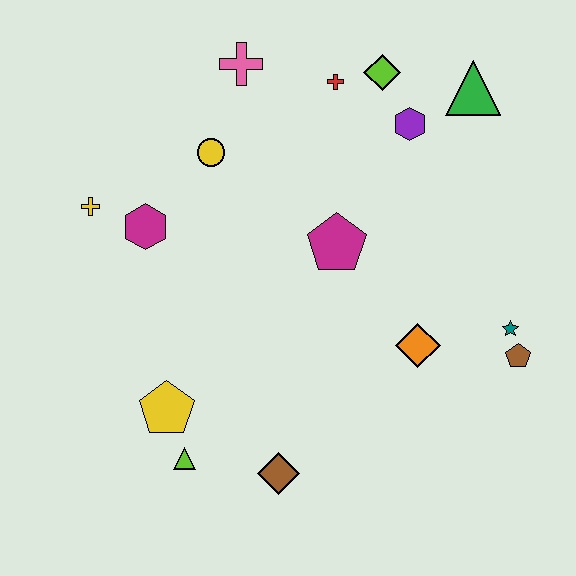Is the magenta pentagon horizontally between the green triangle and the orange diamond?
No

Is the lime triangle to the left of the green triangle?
Yes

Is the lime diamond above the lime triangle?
Yes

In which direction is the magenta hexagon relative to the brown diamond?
The magenta hexagon is above the brown diamond.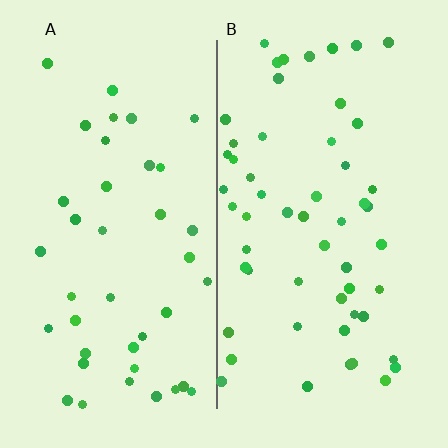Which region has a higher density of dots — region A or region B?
B (the right).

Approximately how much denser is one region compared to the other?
Approximately 1.4× — region B over region A.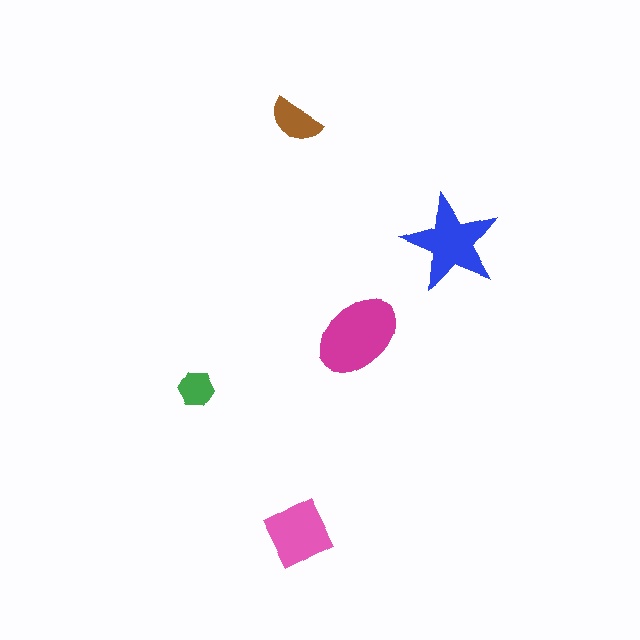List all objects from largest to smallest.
The magenta ellipse, the blue star, the pink square, the brown semicircle, the green hexagon.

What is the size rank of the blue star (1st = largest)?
2nd.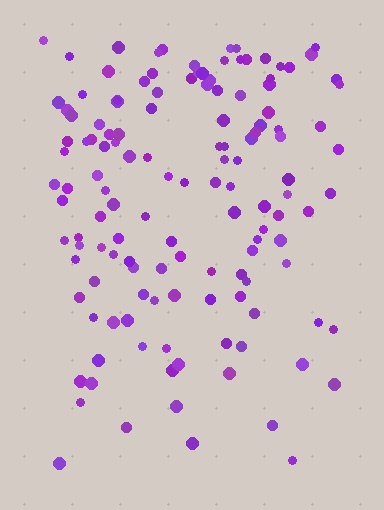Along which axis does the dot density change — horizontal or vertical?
Vertical.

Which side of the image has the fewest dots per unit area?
The bottom.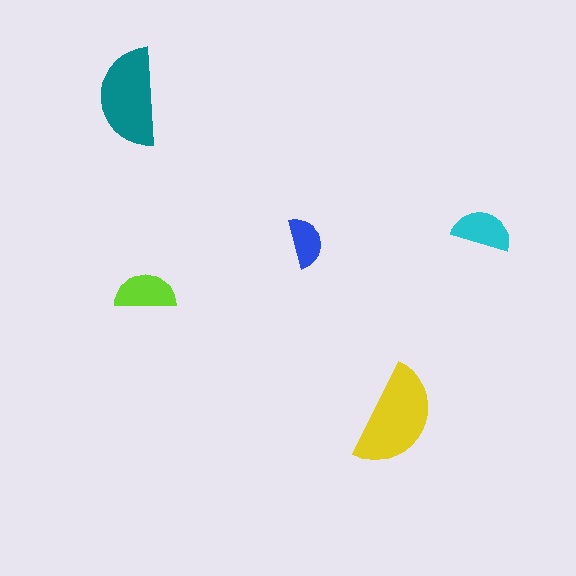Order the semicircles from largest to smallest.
the yellow one, the teal one, the lime one, the cyan one, the blue one.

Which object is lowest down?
The yellow semicircle is bottommost.